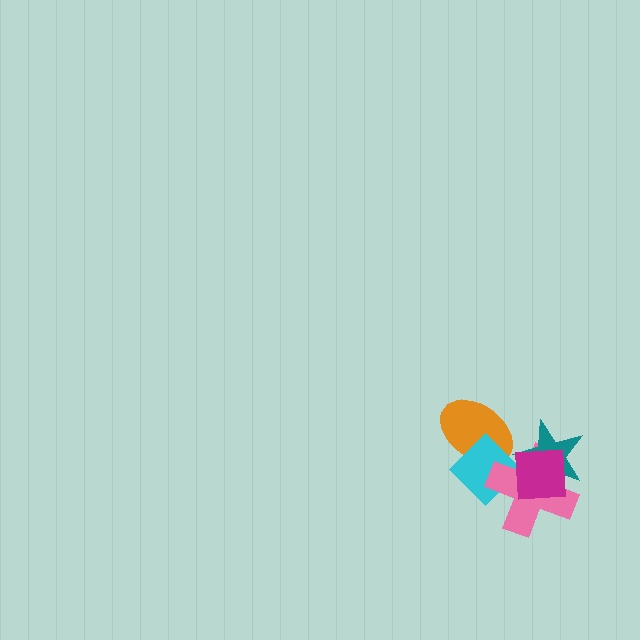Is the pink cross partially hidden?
Yes, it is partially covered by another shape.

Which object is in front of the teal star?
The magenta square is in front of the teal star.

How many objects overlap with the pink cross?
3 objects overlap with the pink cross.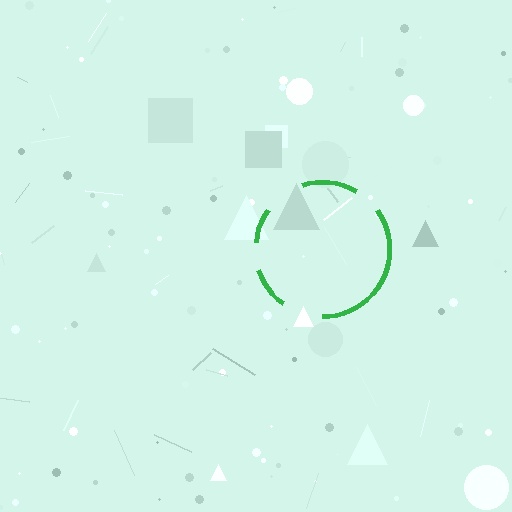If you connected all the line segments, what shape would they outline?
They would outline a circle.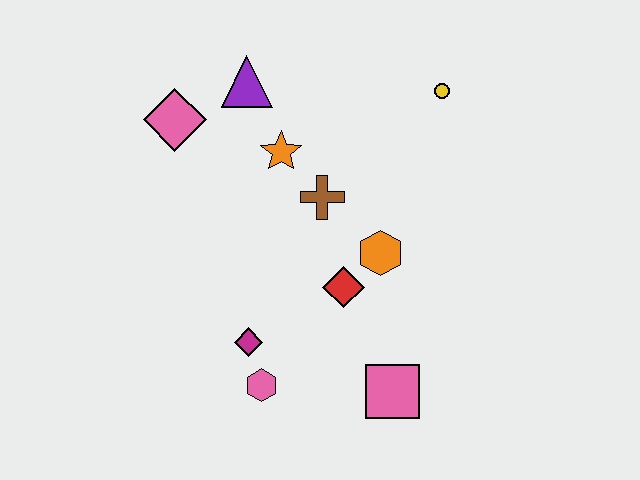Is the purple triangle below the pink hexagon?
No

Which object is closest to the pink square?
The red diamond is closest to the pink square.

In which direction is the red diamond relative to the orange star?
The red diamond is below the orange star.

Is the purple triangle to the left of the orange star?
Yes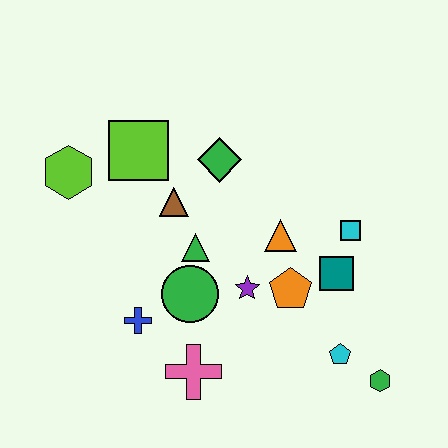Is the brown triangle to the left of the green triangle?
Yes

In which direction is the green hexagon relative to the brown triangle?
The green hexagon is to the right of the brown triangle.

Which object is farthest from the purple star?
The lime hexagon is farthest from the purple star.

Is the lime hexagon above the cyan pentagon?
Yes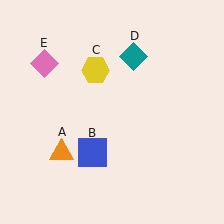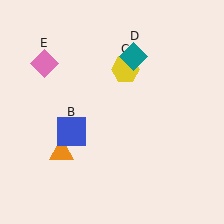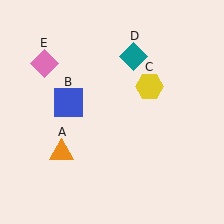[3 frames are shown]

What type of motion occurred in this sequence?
The blue square (object B), yellow hexagon (object C) rotated clockwise around the center of the scene.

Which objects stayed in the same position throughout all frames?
Orange triangle (object A) and teal diamond (object D) and pink diamond (object E) remained stationary.